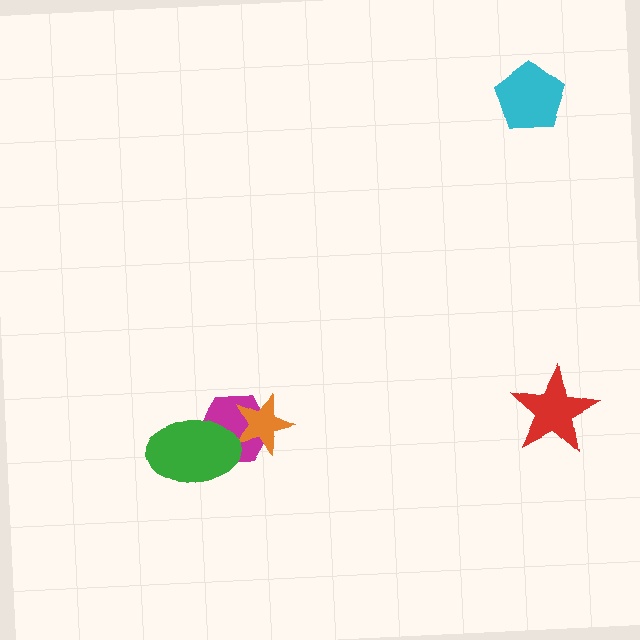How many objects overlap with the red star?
0 objects overlap with the red star.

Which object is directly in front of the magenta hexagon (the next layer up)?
The orange star is directly in front of the magenta hexagon.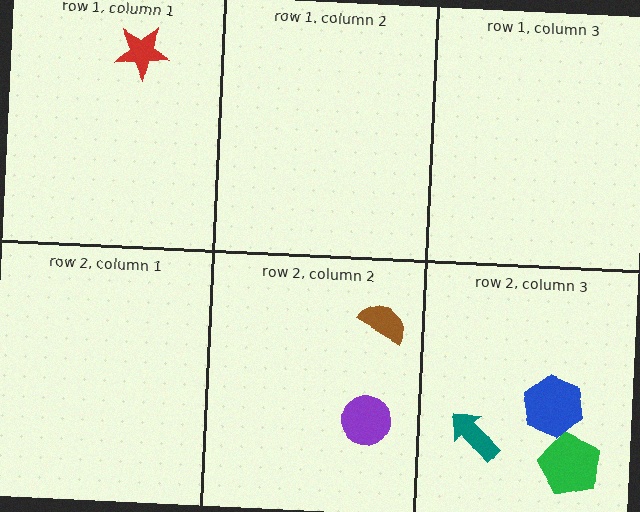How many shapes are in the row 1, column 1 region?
1.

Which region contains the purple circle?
The row 2, column 2 region.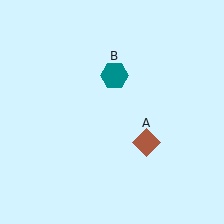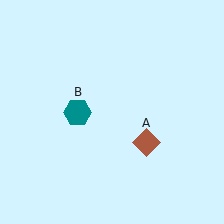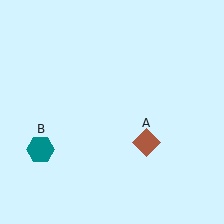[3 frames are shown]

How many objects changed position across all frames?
1 object changed position: teal hexagon (object B).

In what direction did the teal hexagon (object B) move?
The teal hexagon (object B) moved down and to the left.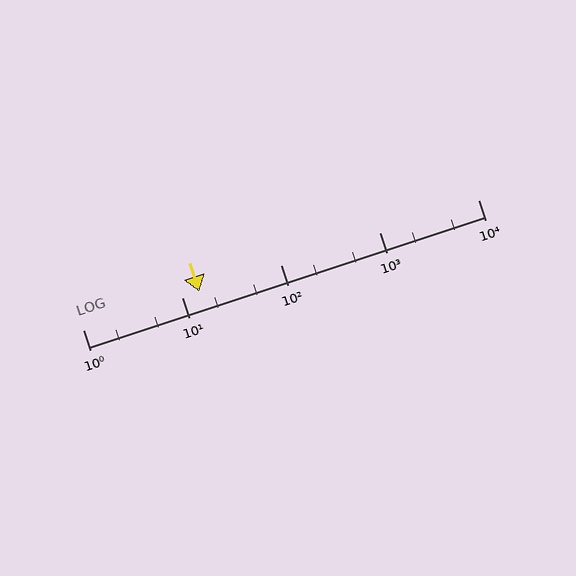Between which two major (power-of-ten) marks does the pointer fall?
The pointer is between 10 and 100.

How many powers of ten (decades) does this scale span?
The scale spans 4 decades, from 1 to 10000.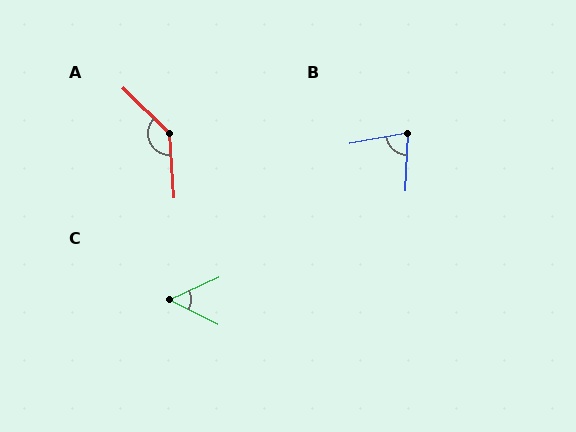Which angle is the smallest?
C, at approximately 52 degrees.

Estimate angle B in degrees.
Approximately 76 degrees.